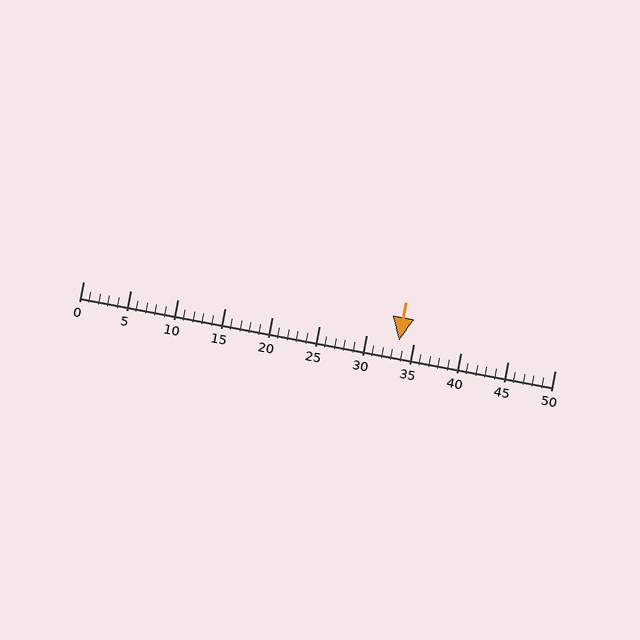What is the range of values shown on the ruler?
The ruler shows values from 0 to 50.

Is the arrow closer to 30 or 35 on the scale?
The arrow is closer to 35.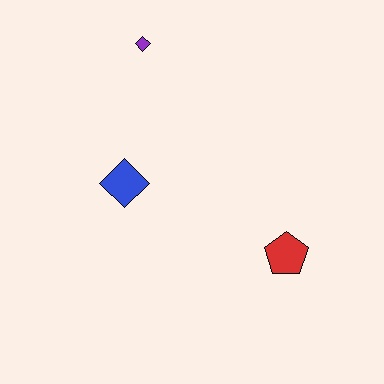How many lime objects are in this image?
There are no lime objects.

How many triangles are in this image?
There are no triangles.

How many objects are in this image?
There are 3 objects.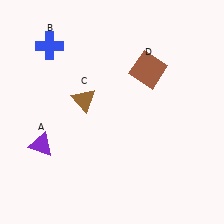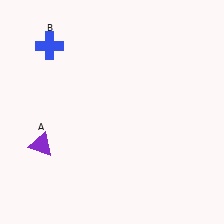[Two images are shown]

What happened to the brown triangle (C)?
The brown triangle (C) was removed in Image 2. It was in the top-left area of Image 1.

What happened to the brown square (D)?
The brown square (D) was removed in Image 2. It was in the top-right area of Image 1.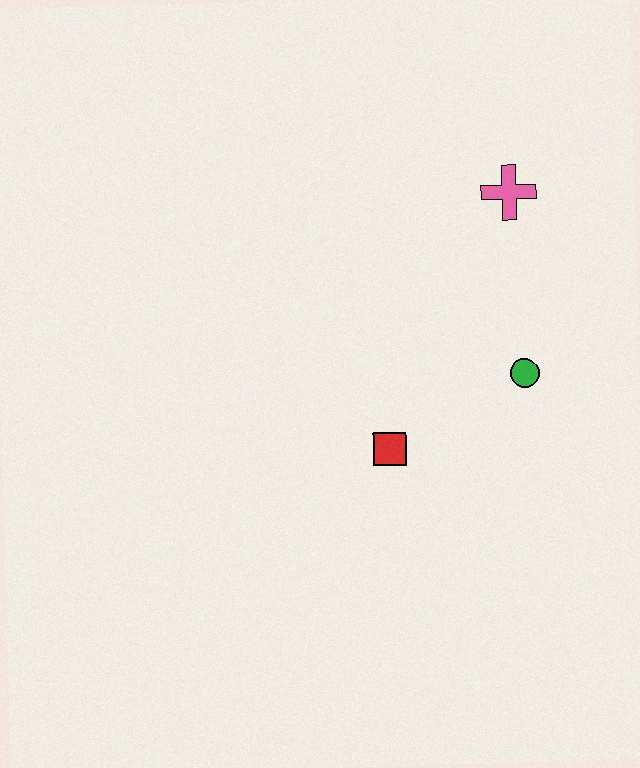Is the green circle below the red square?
No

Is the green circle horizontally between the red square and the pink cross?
No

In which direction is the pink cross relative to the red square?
The pink cross is above the red square.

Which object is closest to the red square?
The green circle is closest to the red square.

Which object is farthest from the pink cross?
The red square is farthest from the pink cross.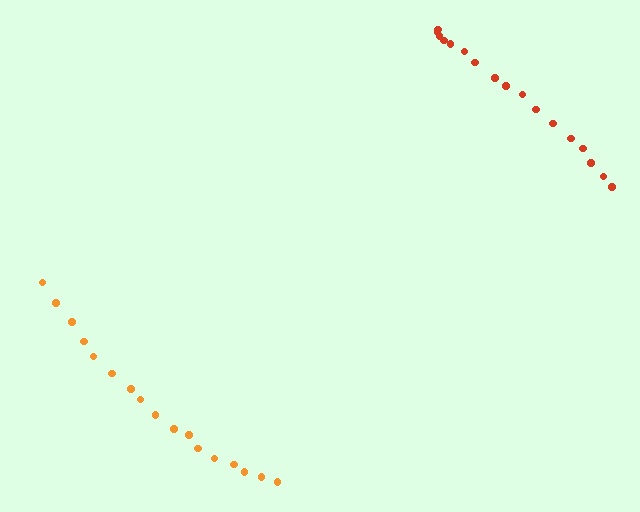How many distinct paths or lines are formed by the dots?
There are 2 distinct paths.